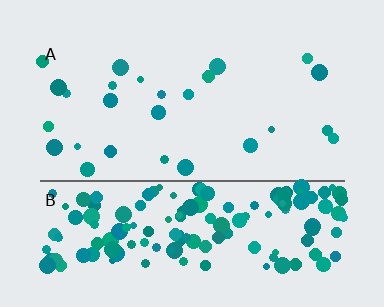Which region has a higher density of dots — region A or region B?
B (the bottom).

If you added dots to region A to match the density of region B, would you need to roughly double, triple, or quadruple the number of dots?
Approximately quadruple.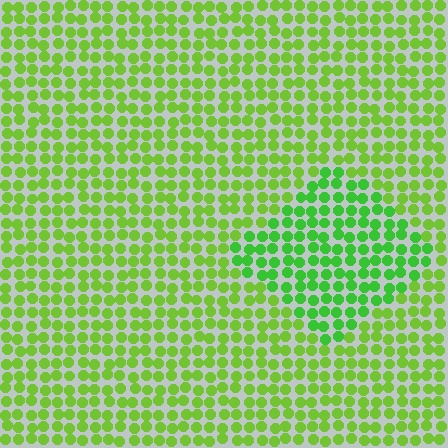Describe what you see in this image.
The image is filled with small lime elements in a uniform arrangement. A diamond-shaped region is visible where the elements are tinted to a slightly different hue, forming a subtle color boundary.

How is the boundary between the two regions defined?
The boundary is defined purely by a slight shift in hue (about 24 degrees). Spacing, size, and orientation are identical on both sides.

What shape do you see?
I see a diamond.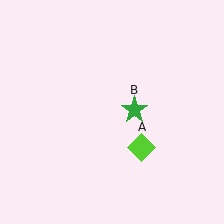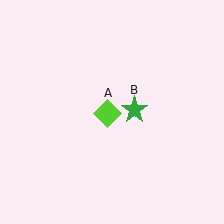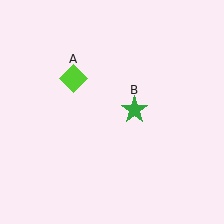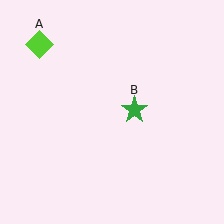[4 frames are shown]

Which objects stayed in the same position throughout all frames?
Green star (object B) remained stationary.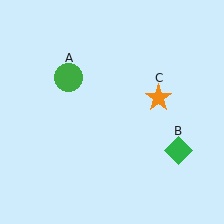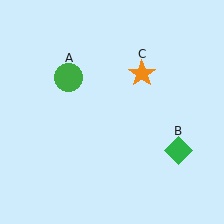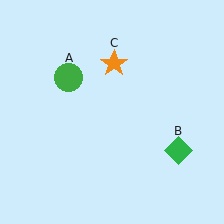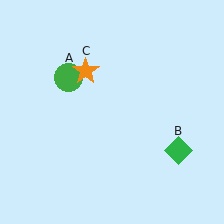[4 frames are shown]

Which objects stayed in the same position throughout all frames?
Green circle (object A) and green diamond (object B) remained stationary.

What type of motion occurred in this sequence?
The orange star (object C) rotated counterclockwise around the center of the scene.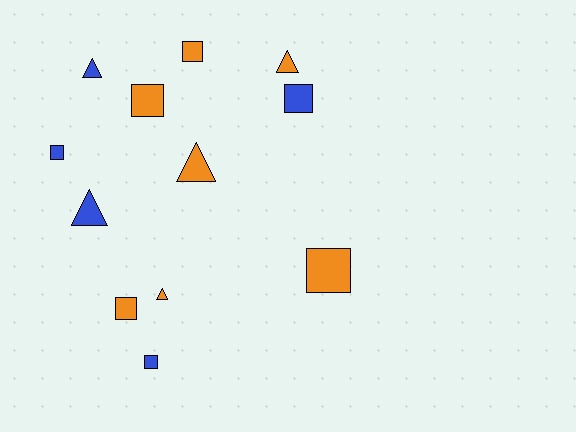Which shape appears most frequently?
Square, with 7 objects.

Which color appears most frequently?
Orange, with 7 objects.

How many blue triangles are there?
There are 2 blue triangles.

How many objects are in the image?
There are 12 objects.